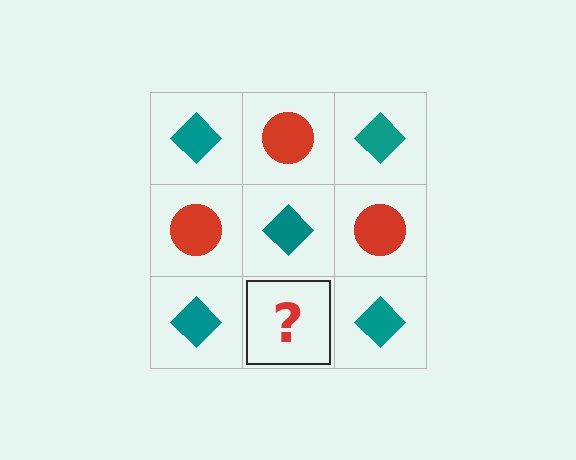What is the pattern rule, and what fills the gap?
The rule is that it alternates teal diamond and red circle in a checkerboard pattern. The gap should be filled with a red circle.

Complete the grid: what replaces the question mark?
The question mark should be replaced with a red circle.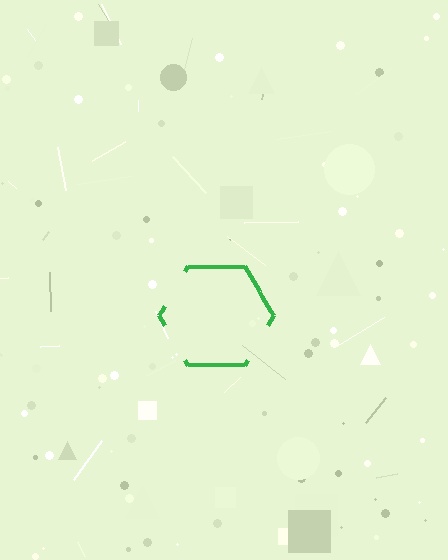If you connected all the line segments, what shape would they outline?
They would outline a hexagon.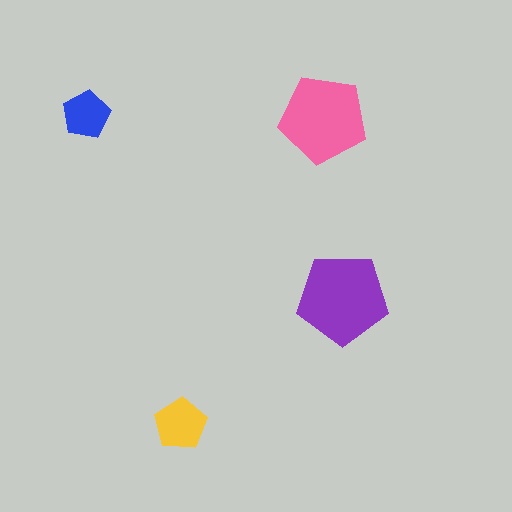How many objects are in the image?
There are 4 objects in the image.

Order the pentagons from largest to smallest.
the purple one, the pink one, the yellow one, the blue one.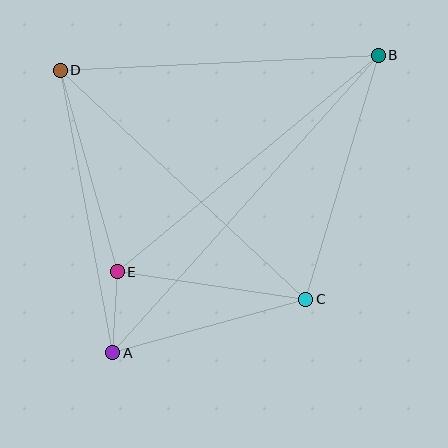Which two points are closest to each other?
Points A and E are closest to each other.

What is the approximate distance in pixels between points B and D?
The distance between B and D is approximately 318 pixels.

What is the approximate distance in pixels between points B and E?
The distance between B and E is approximately 340 pixels.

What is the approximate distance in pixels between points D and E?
The distance between D and E is approximately 210 pixels.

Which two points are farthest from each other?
Points A and B are farthest from each other.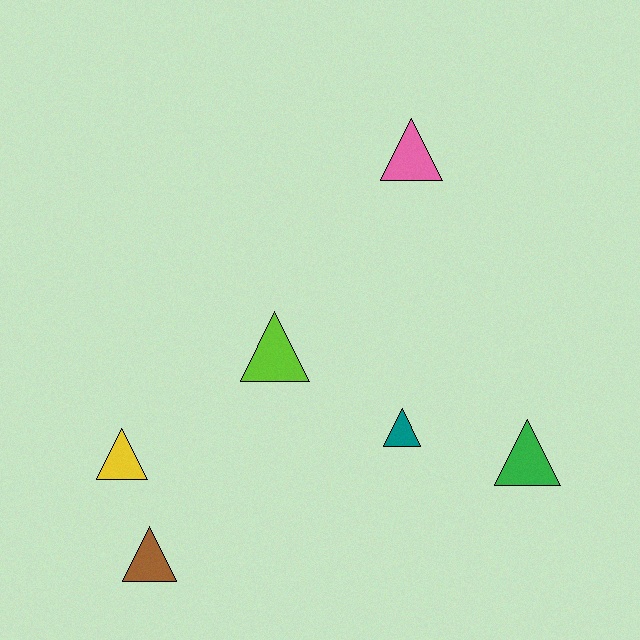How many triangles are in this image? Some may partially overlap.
There are 6 triangles.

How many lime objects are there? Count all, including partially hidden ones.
There is 1 lime object.